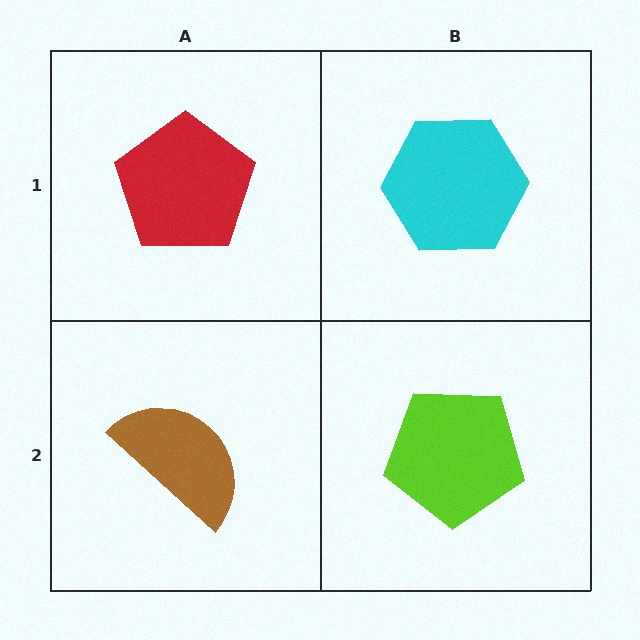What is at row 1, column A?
A red pentagon.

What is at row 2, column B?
A lime pentagon.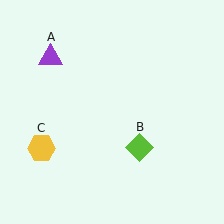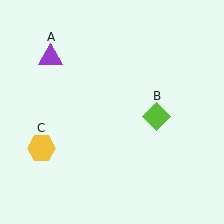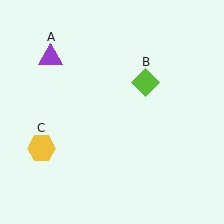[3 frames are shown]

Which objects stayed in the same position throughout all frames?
Purple triangle (object A) and yellow hexagon (object C) remained stationary.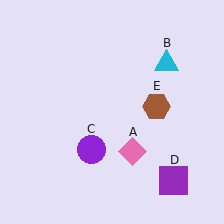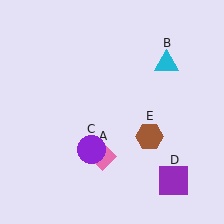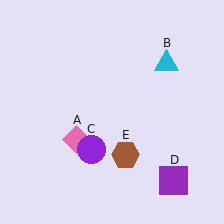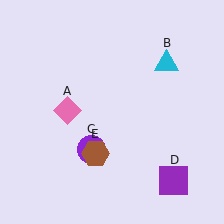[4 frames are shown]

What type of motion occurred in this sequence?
The pink diamond (object A), brown hexagon (object E) rotated clockwise around the center of the scene.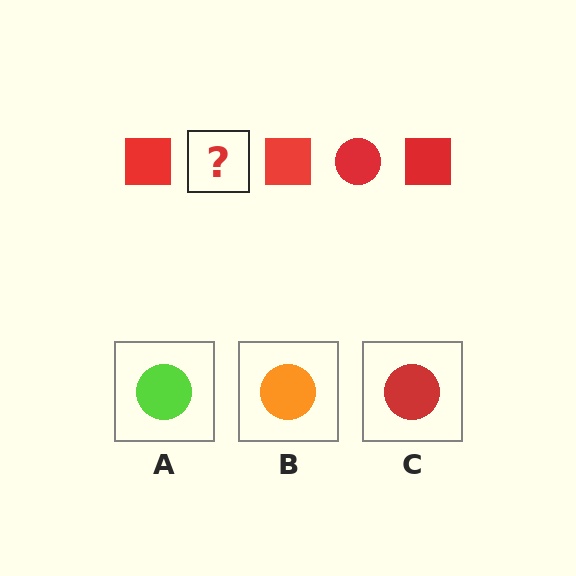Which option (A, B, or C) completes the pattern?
C.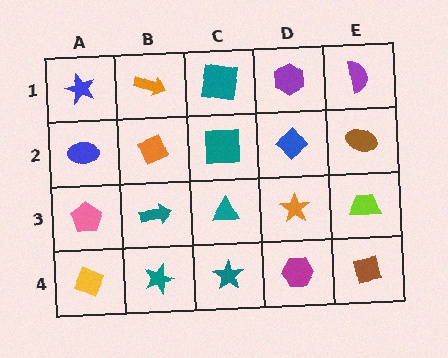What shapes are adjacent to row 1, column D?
A blue diamond (row 2, column D), a teal square (row 1, column C), a purple semicircle (row 1, column E).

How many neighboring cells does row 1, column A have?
2.